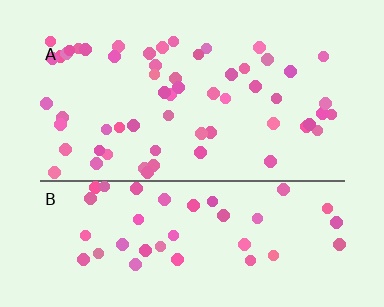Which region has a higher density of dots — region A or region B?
A (the top).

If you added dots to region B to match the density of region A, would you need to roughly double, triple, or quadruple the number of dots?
Approximately double.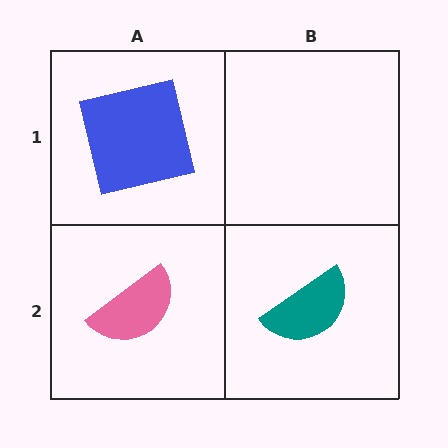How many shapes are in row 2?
2 shapes.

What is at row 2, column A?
A pink semicircle.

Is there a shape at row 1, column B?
No, that cell is empty.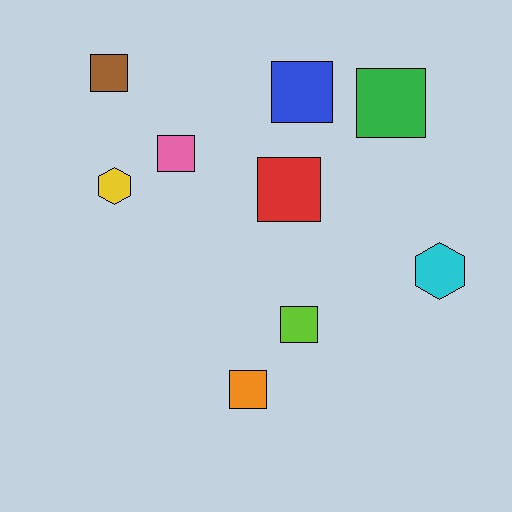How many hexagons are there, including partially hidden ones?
There are 2 hexagons.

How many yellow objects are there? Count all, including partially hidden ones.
There is 1 yellow object.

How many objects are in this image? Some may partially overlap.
There are 9 objects.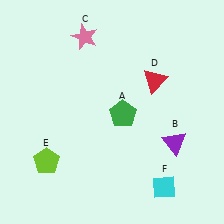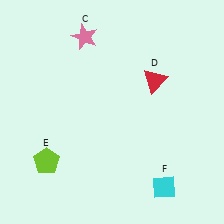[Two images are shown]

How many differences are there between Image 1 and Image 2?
There are 2 differences between the two images.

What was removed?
The purple triangle (B), the green pentagon (A) were removed in Image 2.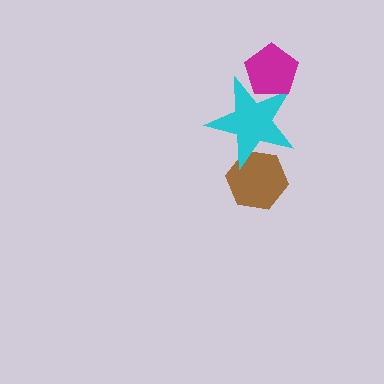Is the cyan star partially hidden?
Yes, it is partially covered by another shape.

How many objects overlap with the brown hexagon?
1 object overlaps with the brown hexagon.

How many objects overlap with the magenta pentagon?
1 object overlaps with the magenta pentagon.